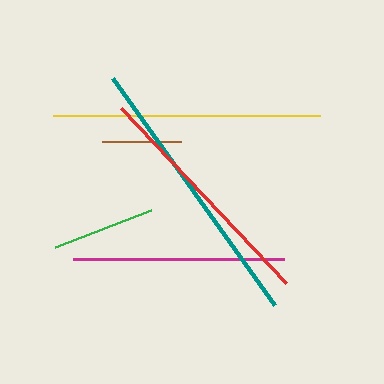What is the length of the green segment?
The green segment is approximately 103 pixels long.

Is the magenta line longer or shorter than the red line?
The red line is longer than the magenta line.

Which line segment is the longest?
The teal line is the longest at approximately 279 pixels.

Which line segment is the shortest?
The brown line is the shortest at approximately 79 pixels.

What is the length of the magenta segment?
The magenta segment is approximately 212 pixels long.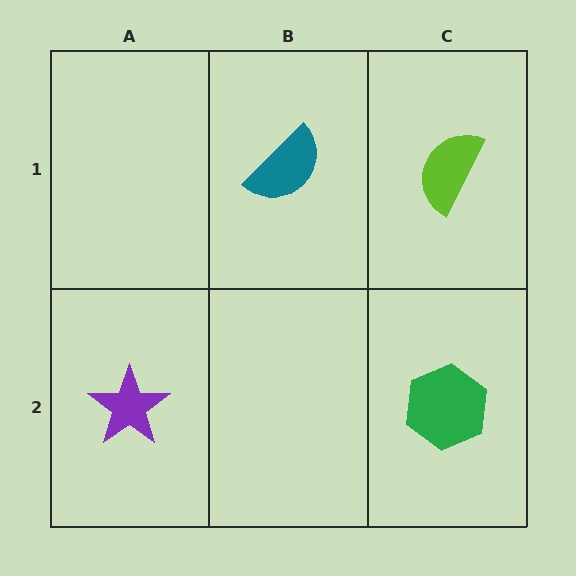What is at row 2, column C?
A green hexagon.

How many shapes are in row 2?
2 shapes.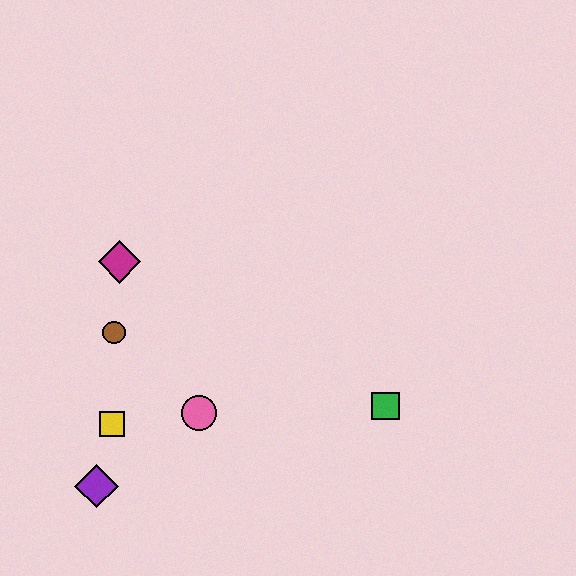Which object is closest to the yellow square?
The purple diamond is closest to the yellow square.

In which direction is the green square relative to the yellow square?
The green square is to the right of the yellow square.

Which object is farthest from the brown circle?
The green square is farthest from the brown circle.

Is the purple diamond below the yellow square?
Yes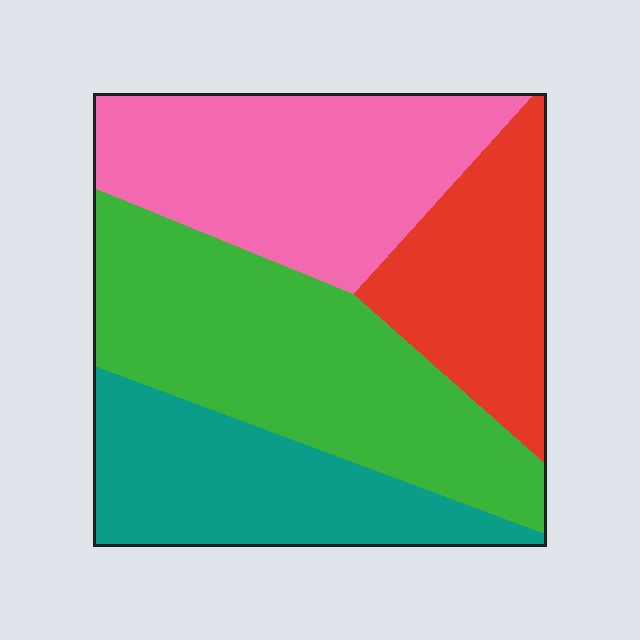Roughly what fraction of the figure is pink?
Pink covers about 30% of the figure.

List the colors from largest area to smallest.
From largest to smallest: green, pink, teal, red.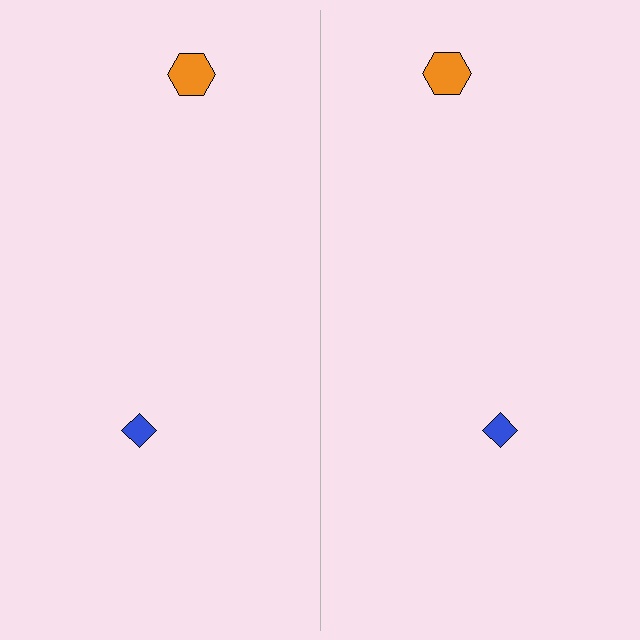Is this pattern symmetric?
Yes, this pattern has bilateral (reflection) symmetry.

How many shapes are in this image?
There are 4 shapes in this image.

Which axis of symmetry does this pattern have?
The pattern has a vertical axis of symmetry running through the center of the image.